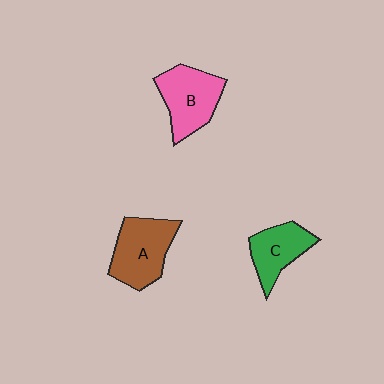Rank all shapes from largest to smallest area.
From largest to smallest: A (brown), B (pink), C (green).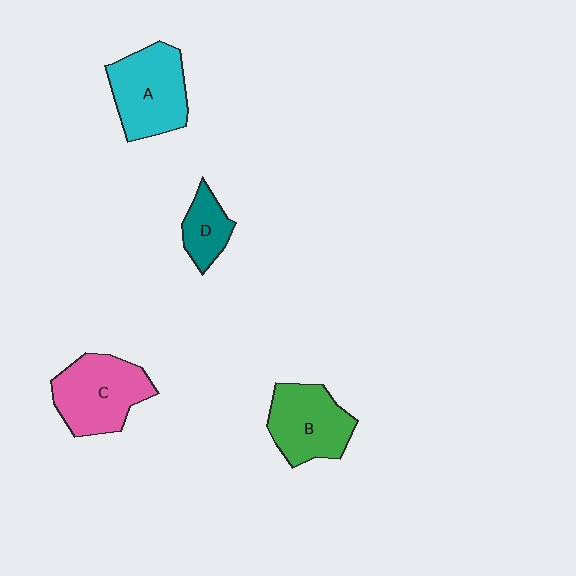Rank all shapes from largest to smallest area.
From largest to smallest: C (pink), A (cyan), B (green), D (teal).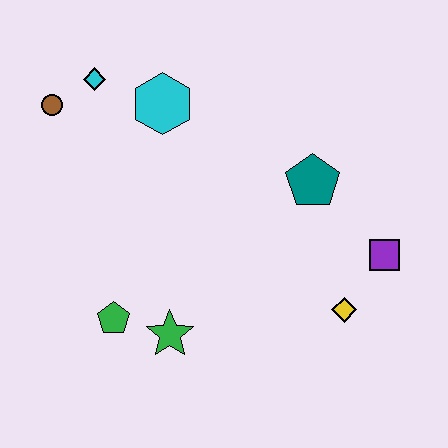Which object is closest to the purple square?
The yellow diamond is closest to the purple square.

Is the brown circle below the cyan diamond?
Yes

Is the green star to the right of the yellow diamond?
No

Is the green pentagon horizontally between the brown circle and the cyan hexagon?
Yes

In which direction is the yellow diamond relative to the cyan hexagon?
The yellow diamond is below the cyan hexagon.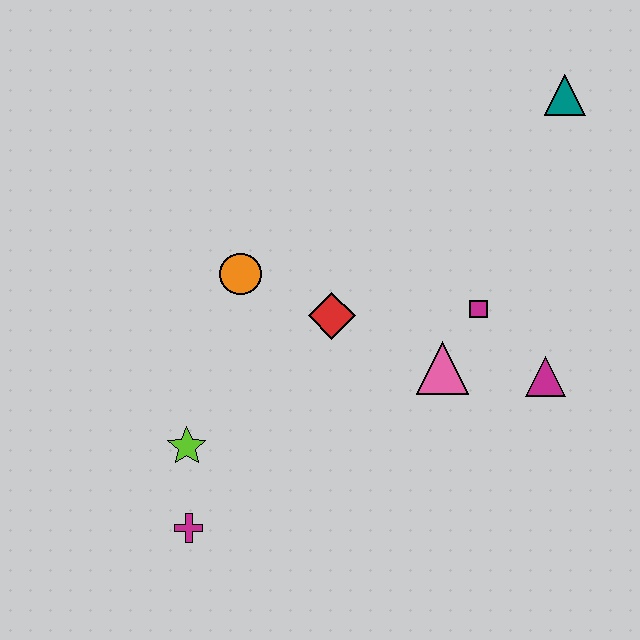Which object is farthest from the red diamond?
The teal triangle is farthest from the red diamond.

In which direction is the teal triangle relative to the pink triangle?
The teal triangle is above the pink triangle.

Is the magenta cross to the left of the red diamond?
Yes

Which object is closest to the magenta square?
The pink triangle is closest to the magenta square.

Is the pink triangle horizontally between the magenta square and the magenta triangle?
No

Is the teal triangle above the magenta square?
Yes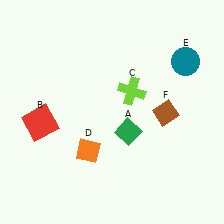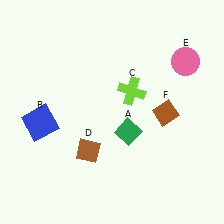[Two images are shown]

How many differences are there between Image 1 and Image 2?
There are 3 differences between the two images.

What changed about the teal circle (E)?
In Image 1, E is teal. In Image 2, it changed to pink.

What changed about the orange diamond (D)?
In Image 1, D is orange. In Image 2, it changed to brown.